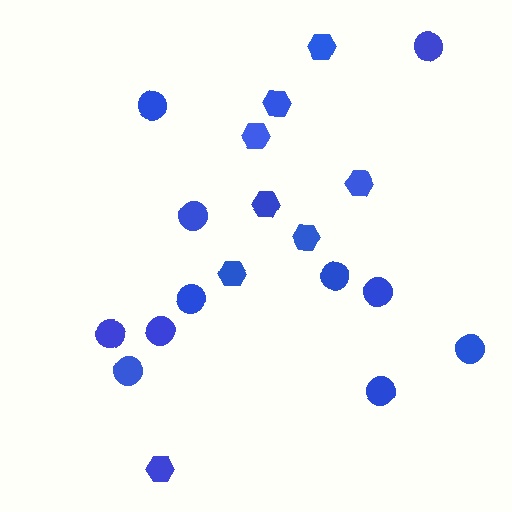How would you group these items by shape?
There are 2 groups: one group of circles (11) and one group of hexagons (8).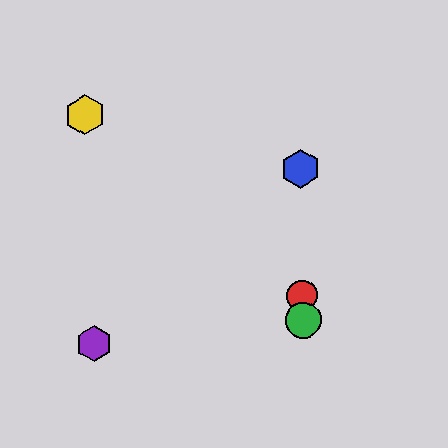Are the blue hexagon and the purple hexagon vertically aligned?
No, the blue hexagon is at x≈300 and the purple hexagon is at x≈94.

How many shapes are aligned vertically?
3 shapes (the red circle, the blue hexagon, the green circle) are aligned vertically.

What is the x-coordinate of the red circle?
The red circle is at x≈302.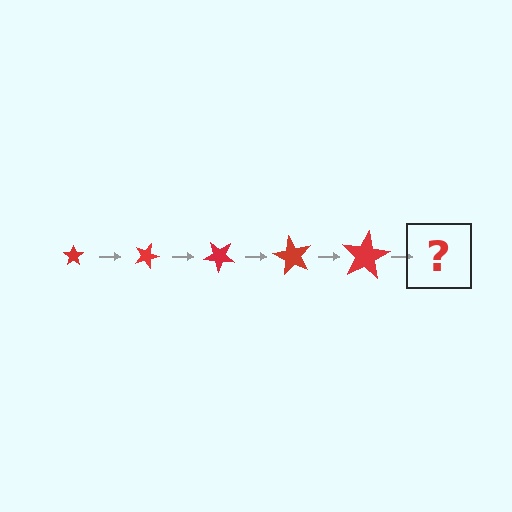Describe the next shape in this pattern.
It should be a star, larger than the previous one and rotated 100 degrees from the start.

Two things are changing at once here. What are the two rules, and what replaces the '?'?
The two rules are that the star grows larger each step and it rotates 20 degrees each step. The '?' should be a star, larger than the previous one and rotated 100 degrees from the start.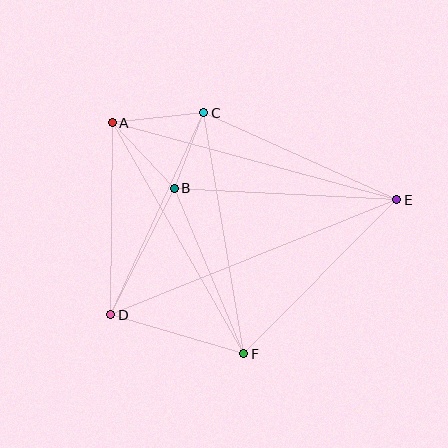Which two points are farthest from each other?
Points D and E are farthest from each other.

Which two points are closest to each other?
Points B and C are closest to each other.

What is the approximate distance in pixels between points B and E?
The distance between B and E is approximately 223 pixels.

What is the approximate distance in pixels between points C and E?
The distance between C and E is approximately 212 pixels.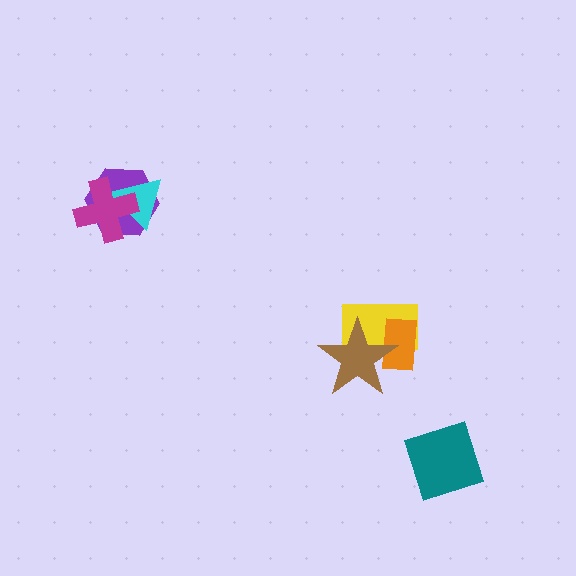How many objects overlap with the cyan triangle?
2 objects overlap with the cyan triangle.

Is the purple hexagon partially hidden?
Yes, it is partially covered by another shape.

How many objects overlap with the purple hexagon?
2 objects overlap with the purple hexagon.